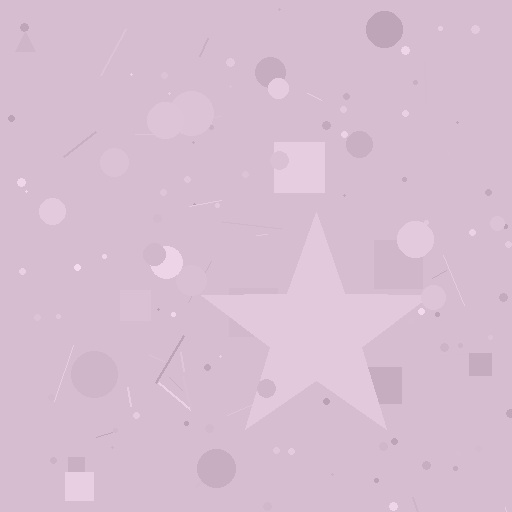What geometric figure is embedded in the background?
A star is embedded in the background.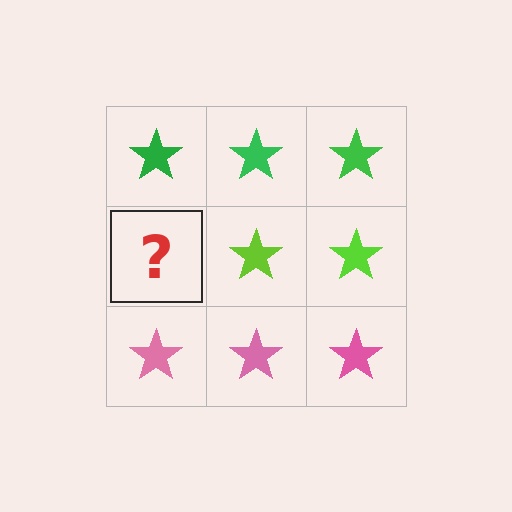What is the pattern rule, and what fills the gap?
The rule is that each row has a consistent color. The gap should be filled with a lime star.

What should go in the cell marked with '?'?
The missing cell should contain a lime star.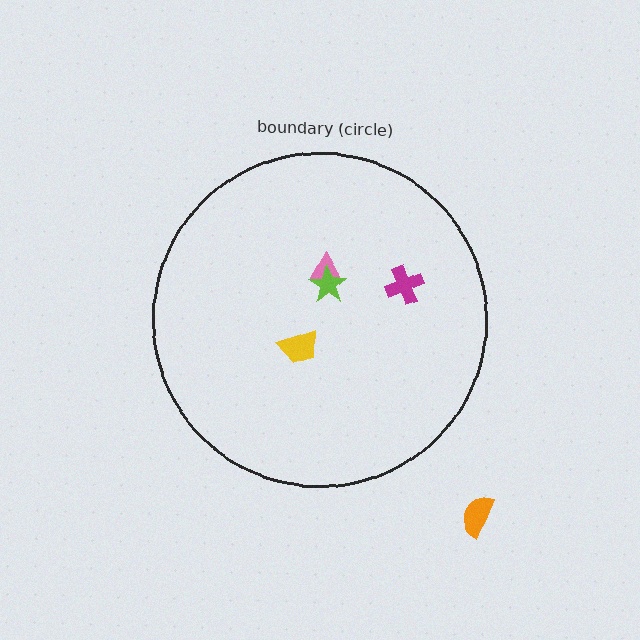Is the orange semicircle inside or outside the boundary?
Outside.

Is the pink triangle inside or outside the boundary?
Inside.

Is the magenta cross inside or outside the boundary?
Inside.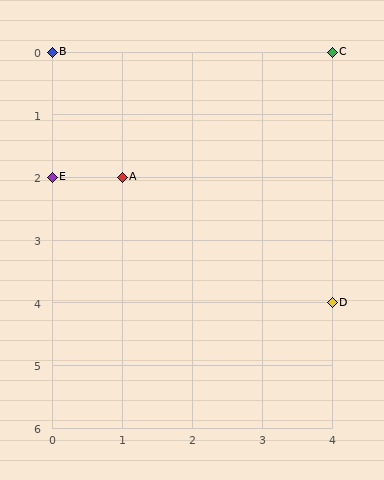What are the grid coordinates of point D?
Point D is at grid coordinates (4, 4).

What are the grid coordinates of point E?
Point E is at grid coordinates (0, 2).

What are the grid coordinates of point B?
Point B is at grid coordinates (0, 0).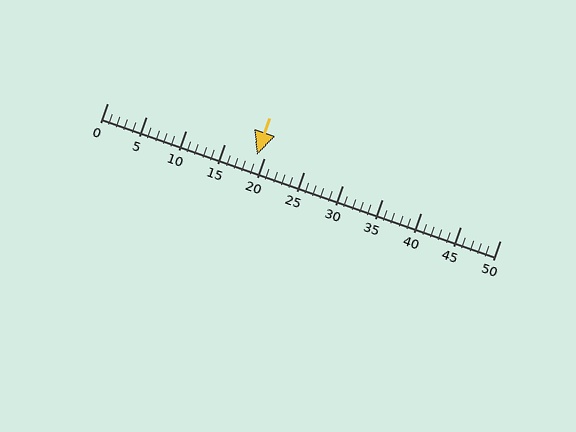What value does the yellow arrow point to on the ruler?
The yellow arrow points to approximately 19.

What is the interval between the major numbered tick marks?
The major tick marks are spaced 5 units apart.